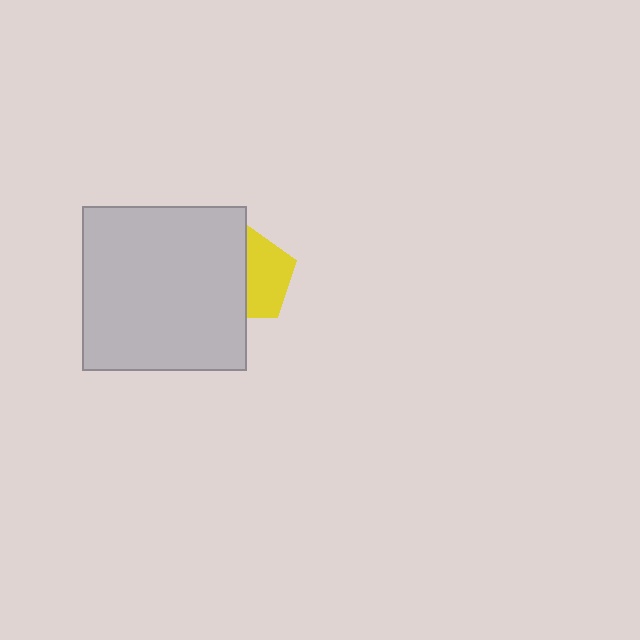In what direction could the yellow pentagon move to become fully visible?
The yellow pentagon could move right. That would shift it out from behind the light gray square entirely.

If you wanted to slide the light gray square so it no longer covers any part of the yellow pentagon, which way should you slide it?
Slide it left — that is the most direct way to separate the two shapes.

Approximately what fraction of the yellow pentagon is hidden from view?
Roughly 50% of the yellow pentagon is hidden behind the light gray square.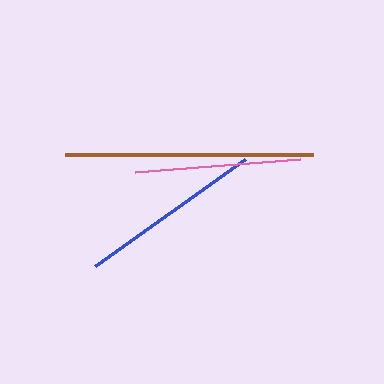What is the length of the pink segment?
The pink segment is approximately 165 pixels long.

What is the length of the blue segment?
The blue segment is approximately 185 pixels long.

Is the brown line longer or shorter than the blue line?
The brown line is longer than the blue line.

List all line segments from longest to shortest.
From longest to shortest: brown, blue, pink.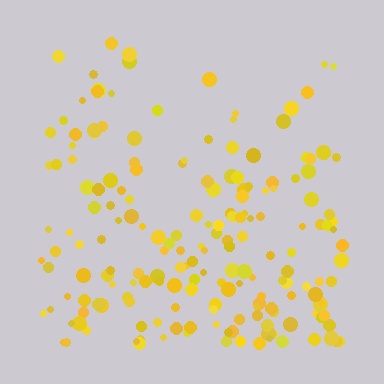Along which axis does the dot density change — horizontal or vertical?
Vertical.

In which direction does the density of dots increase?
From top to bottom, with the bottom side densest.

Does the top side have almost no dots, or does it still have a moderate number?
Still a moderate number, just noticeably fewer than the bottom.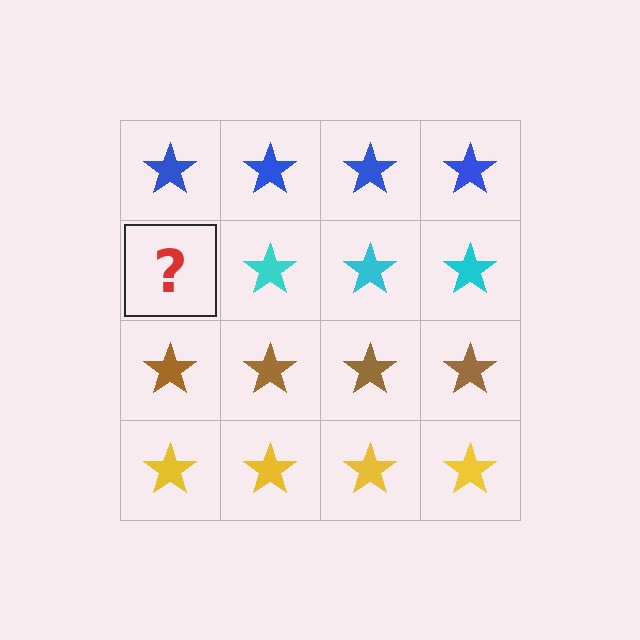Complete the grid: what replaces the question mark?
The question mark should be replaced with a cyan star.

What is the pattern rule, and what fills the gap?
The rule is that each row has a consistent color. The gap should be filled with a cyan star.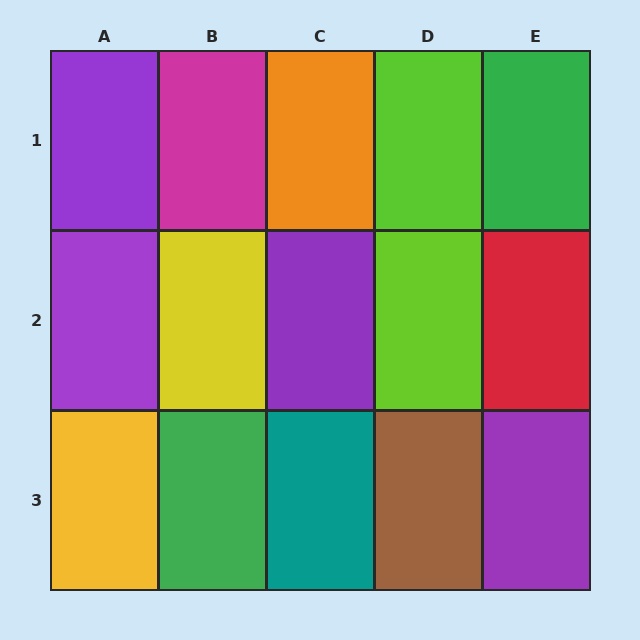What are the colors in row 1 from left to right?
Purple, magenta, orange, lime, green.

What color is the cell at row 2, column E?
Red.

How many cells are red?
1 cell is red.